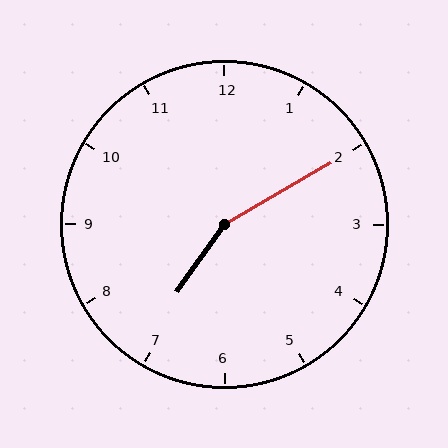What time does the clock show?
7:10.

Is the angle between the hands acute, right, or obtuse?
It is obtuse.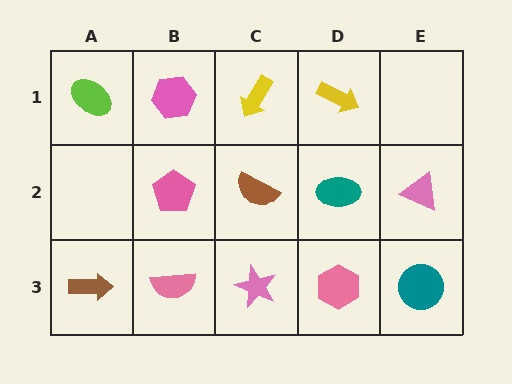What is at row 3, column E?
A teal circle.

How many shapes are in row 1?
4 shapes.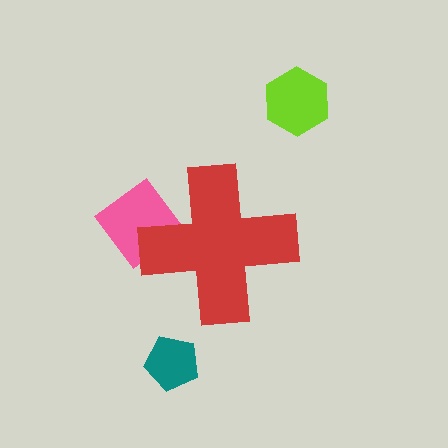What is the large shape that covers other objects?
A red cross.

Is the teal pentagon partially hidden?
No, the teal pentagon is fully visible.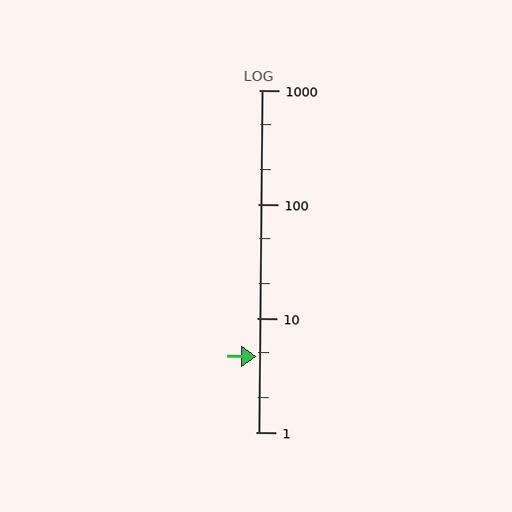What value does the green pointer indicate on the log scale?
The pointer indicates approximately 4.6.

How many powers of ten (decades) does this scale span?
The scale spans 3 decades, from 1 to 1000.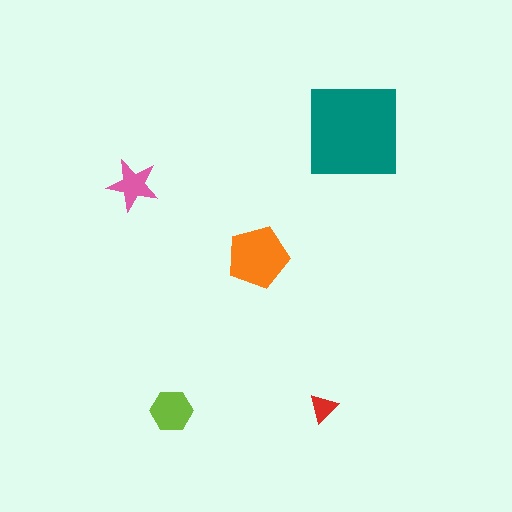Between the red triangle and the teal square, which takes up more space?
The teal square.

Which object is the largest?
The teal square.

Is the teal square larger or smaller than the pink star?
Larger.